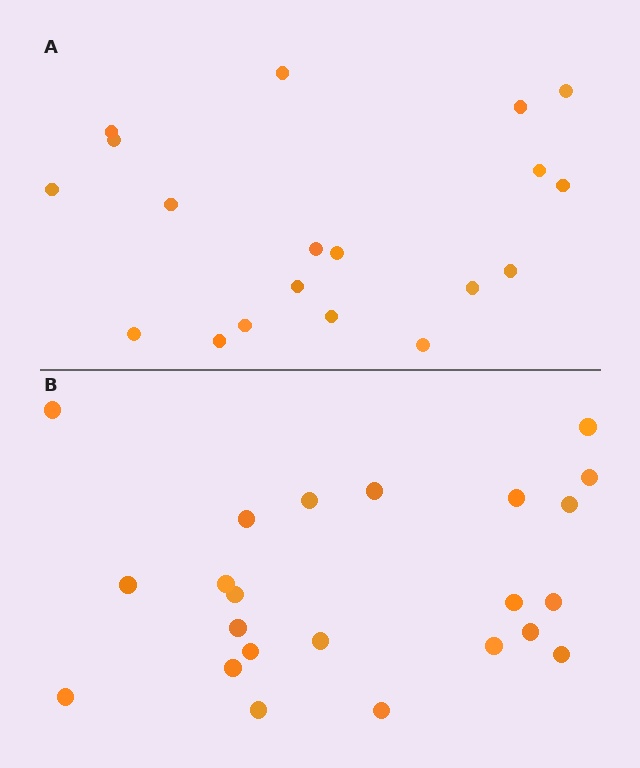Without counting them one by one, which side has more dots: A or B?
Region B (the bottom region) has more dots.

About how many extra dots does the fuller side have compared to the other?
Region B has about 4 more dots than region A.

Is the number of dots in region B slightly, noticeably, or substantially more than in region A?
Region B has only slightly more — the two regions are fairly close. The ratio is roughly 1.2 to 1.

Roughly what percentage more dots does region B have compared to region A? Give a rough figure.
About 20% more.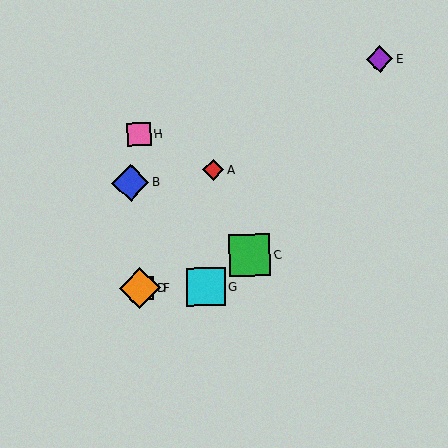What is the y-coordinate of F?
Object F is at y≈288.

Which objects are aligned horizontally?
Objects D, F, G are aligned horizontally.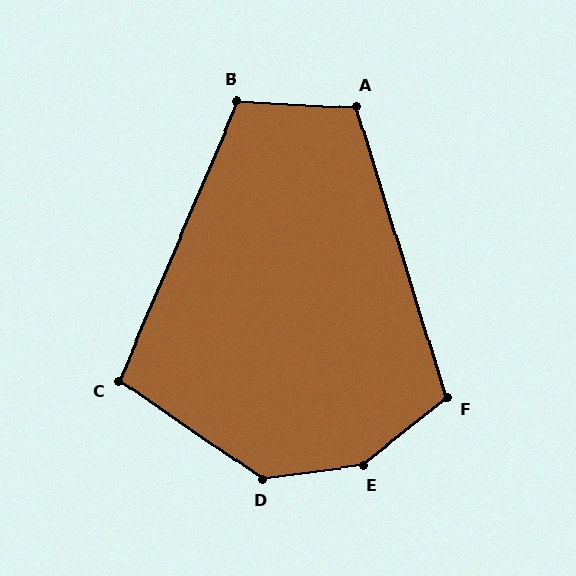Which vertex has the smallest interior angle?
C, at approximately 101 degrees.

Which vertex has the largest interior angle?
E, at approximately 148 degrees.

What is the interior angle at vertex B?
Approximately 110 degrees (obtuse).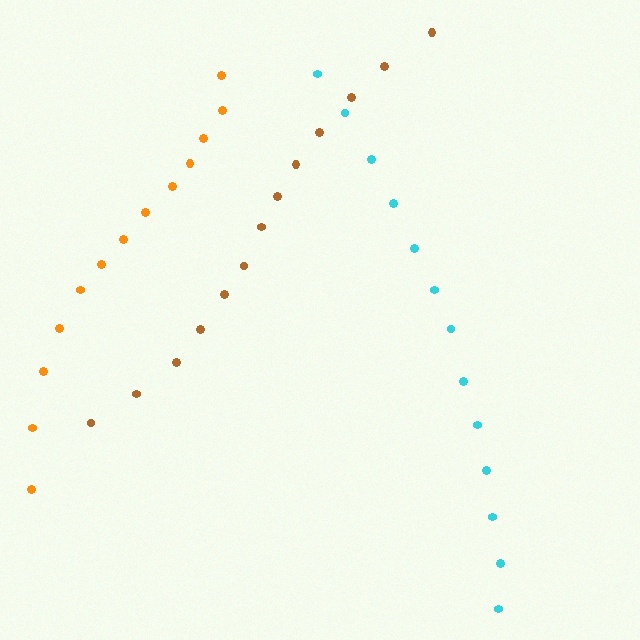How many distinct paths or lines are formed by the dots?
There are 3 distinct paths.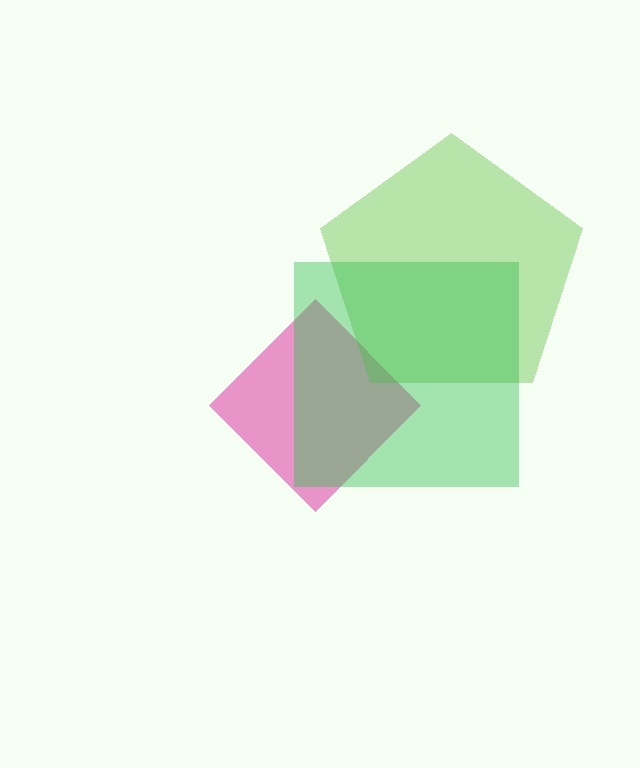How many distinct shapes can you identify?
There are 3 distinct shapes: a pink diamond, a lime pentagon, a green square.